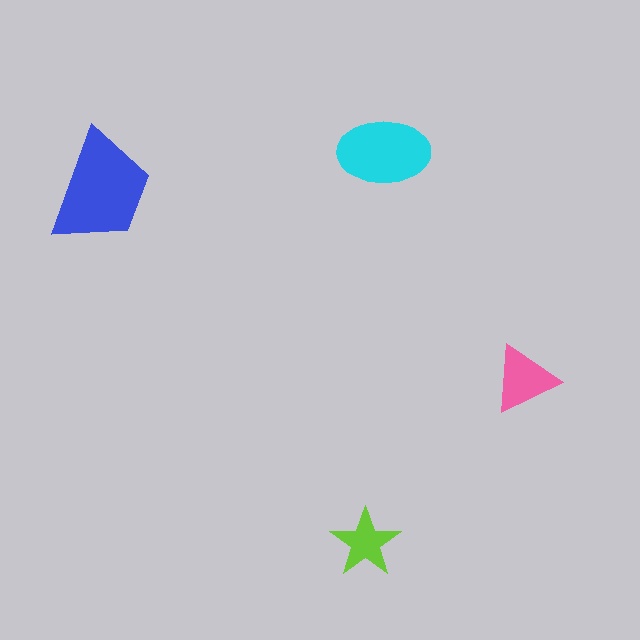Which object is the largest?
The blue trapezoid.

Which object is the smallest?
The lime star.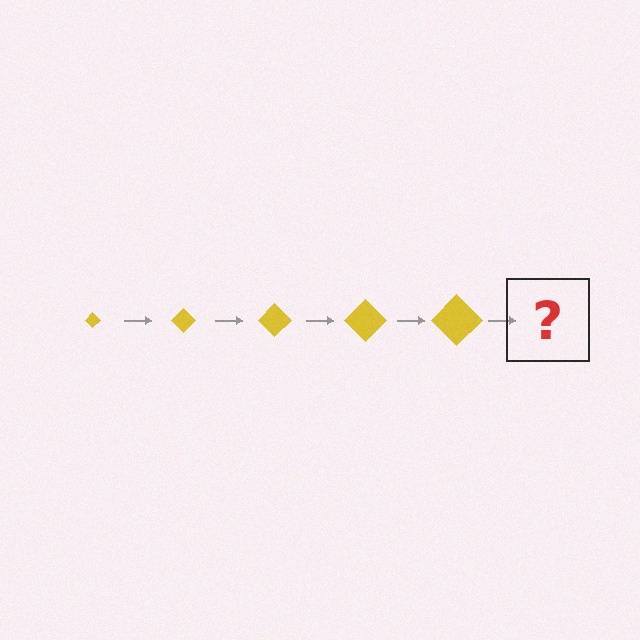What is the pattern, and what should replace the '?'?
The pattern is that the diamond gets progressively larger each step. The '?' should be a yellow diamond, larger than the previous one.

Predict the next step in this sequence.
The next step is a yellow diamond, larger than the previous one.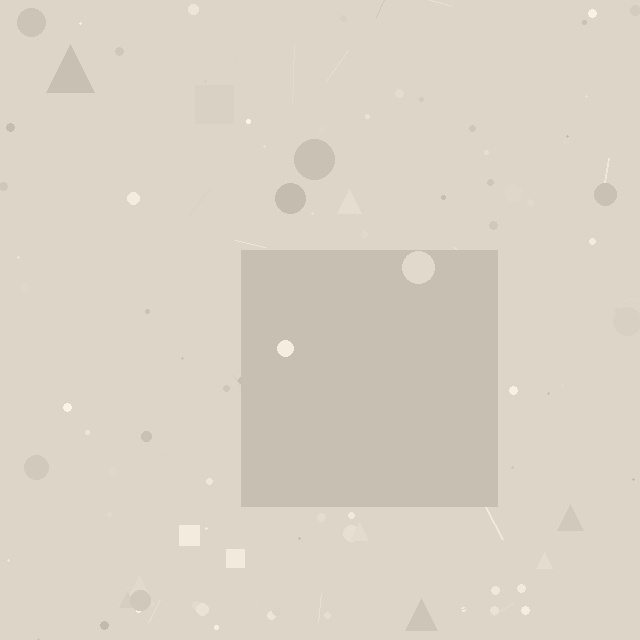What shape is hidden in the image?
A square is hidden in the image.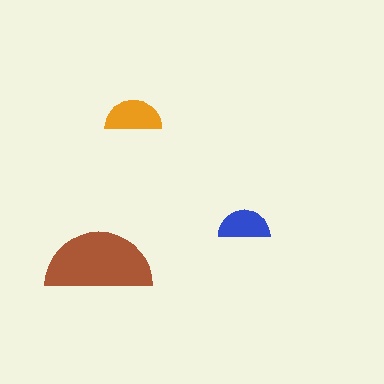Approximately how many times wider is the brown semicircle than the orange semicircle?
About 2 times wider.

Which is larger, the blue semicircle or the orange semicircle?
The orange one.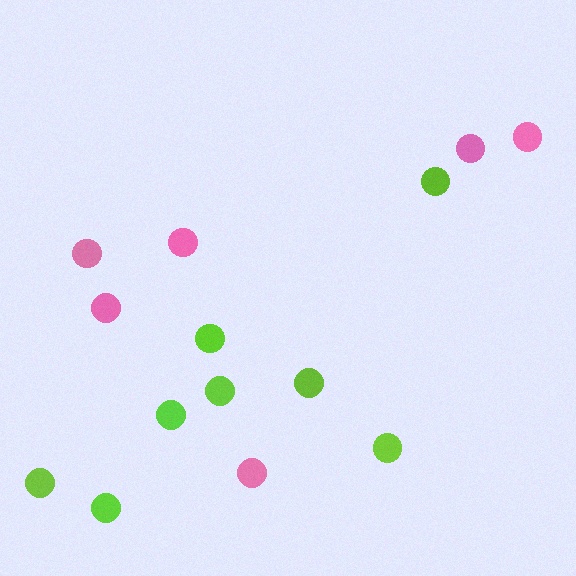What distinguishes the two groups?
There are 2 groups: one group of lime circles (8) and one group of pink circles (6).